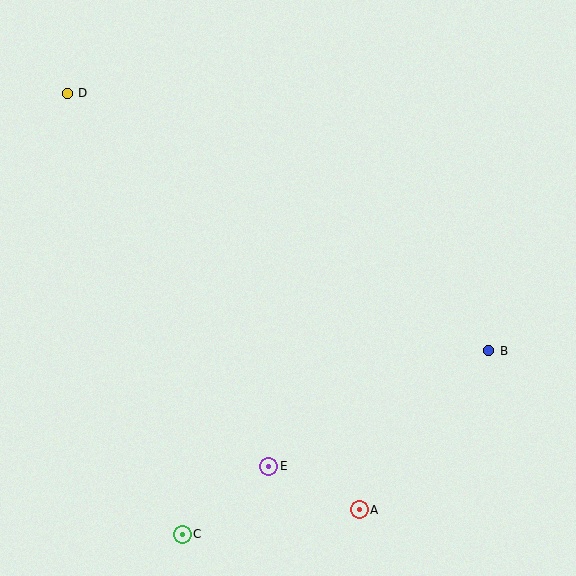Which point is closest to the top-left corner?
Point D is closest to the top-left corner.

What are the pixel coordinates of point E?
Point E is at (269, 466).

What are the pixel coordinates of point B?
Point B is at (489, 351).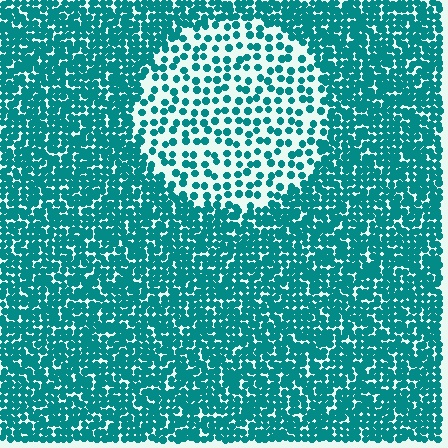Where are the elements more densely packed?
The elements are more densely packed outside the circle boundary.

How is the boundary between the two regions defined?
The boundary is defined by a change in element density (approximately 2.5x ratio). All elements are the same color, size, and shape.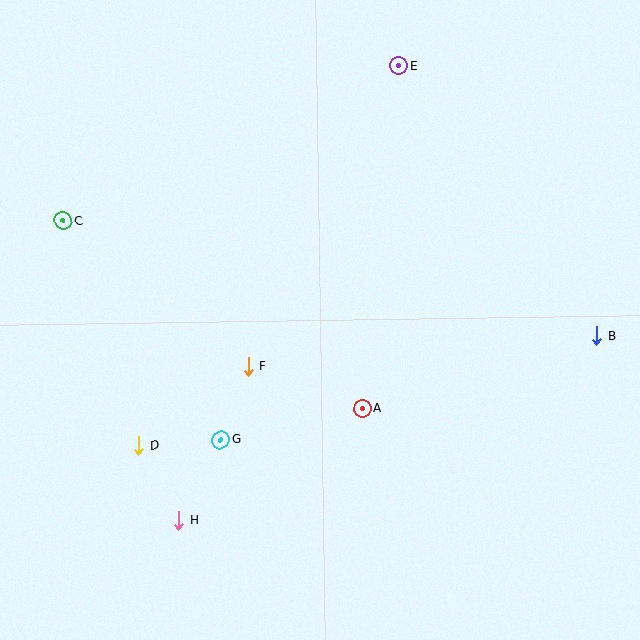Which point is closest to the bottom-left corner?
Point H is closest to the bottom-left corner.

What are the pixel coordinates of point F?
Point F is at (248, 366).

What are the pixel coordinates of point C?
Point C is at (63, 220).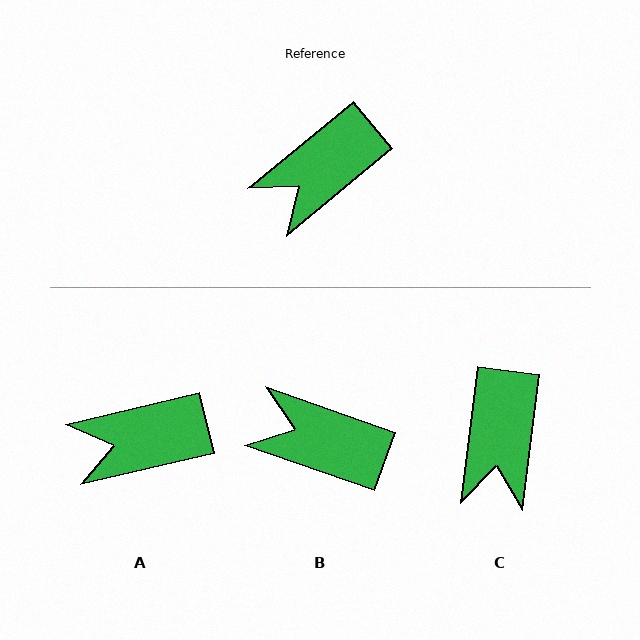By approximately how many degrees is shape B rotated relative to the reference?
Approximately 59 degrees clockwise.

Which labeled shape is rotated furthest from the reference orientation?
B, about 59 degrees away.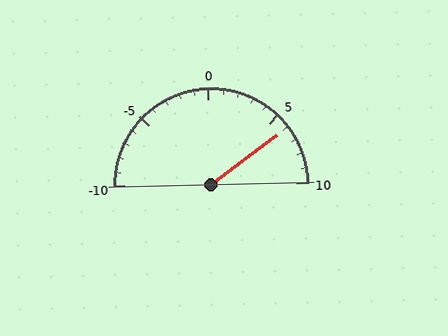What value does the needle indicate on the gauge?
The needle indicates approximately 6.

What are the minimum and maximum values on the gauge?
The gauge ranges from -10 to 10.